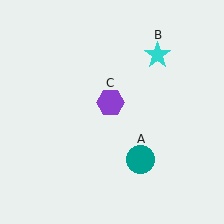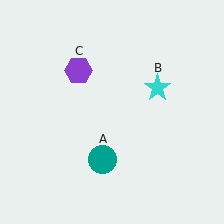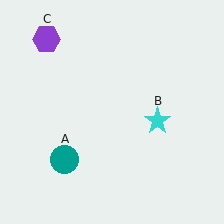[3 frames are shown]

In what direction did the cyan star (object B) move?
The cyan star (object B) moved down.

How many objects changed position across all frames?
3 objects changed position: teal circle (object A), cyan star (object B), purple hexagon (object C).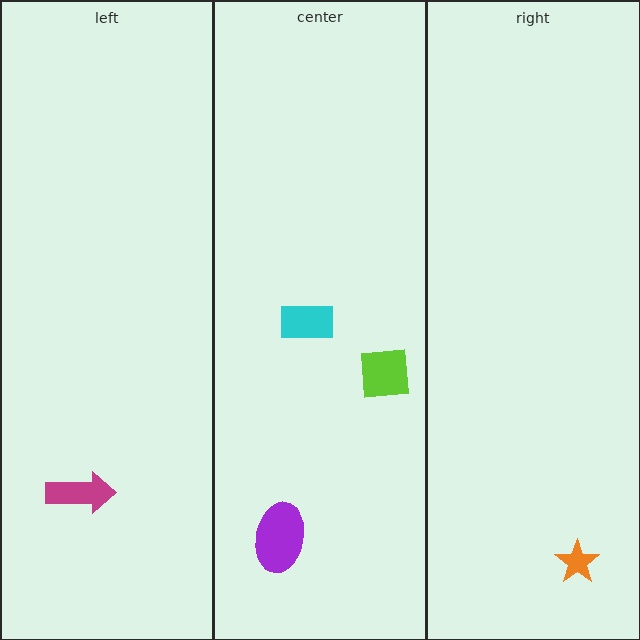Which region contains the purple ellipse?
The center region.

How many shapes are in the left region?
1.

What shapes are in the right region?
The orange star.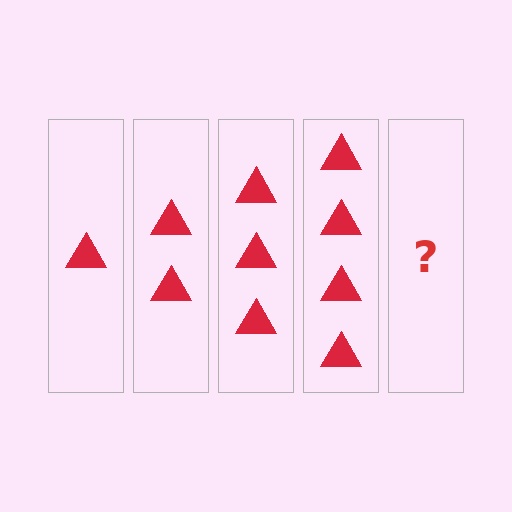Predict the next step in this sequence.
The next step is 5 triangles.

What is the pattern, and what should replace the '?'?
The pattern is that each step adds one more triangle. The '?' should be 5 triangles.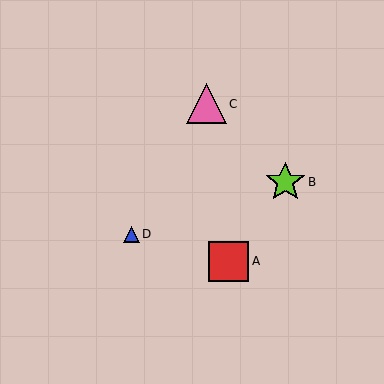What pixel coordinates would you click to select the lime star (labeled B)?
Click at (285, 182) to select the lime star B.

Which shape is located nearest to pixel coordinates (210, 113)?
The pink triangle (labeled C) at (206, 104) is nearest to that location.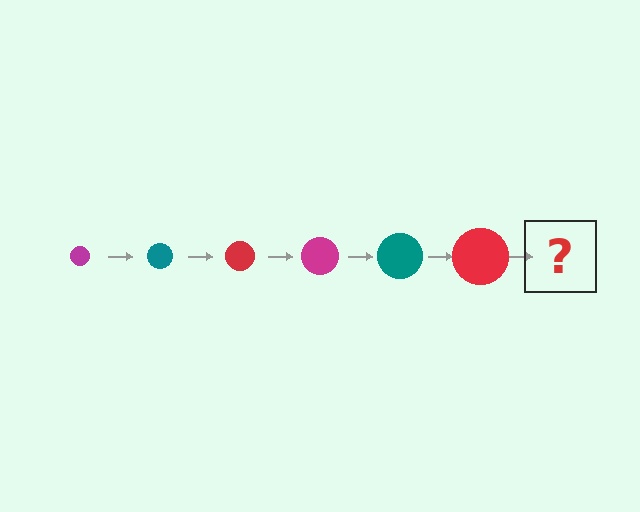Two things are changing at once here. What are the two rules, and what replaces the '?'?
The two rules are that the circle grows larger each step and the color cycles through magenta, teal, and red. The '?' should be a magenta circle, larger than the previous one.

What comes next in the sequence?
The next element should be a magenta circle, larger than the previous one.